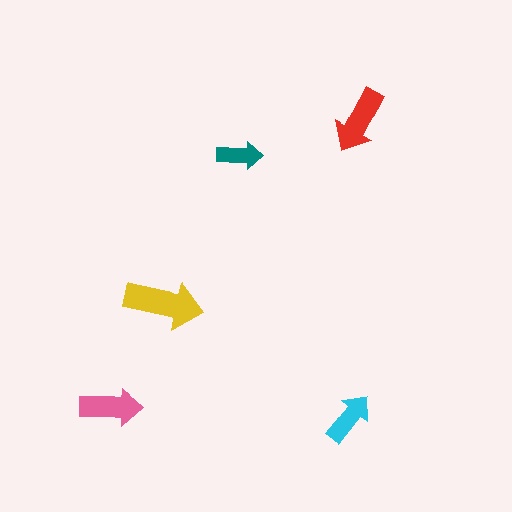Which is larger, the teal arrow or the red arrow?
The red one.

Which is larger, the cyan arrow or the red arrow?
The red one.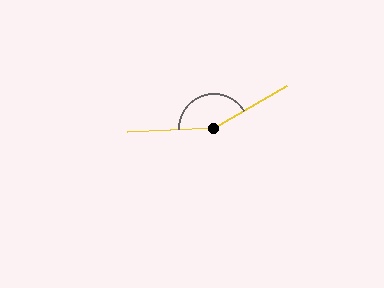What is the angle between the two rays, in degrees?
Approximately 152 degrees.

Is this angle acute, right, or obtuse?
It is obtuse.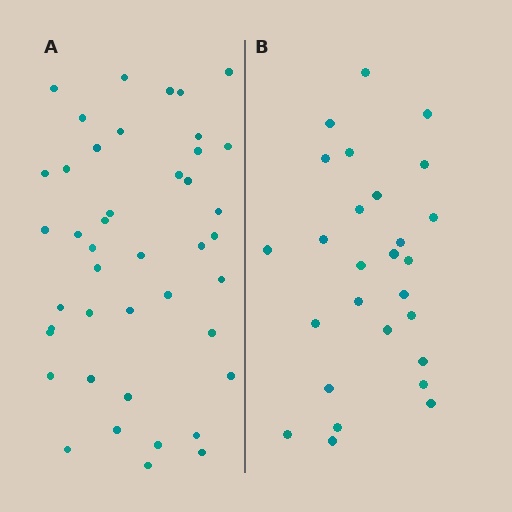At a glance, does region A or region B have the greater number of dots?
Region A (the left region) has more dots.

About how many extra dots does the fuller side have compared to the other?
Region A has approximately 15 more dots than region B.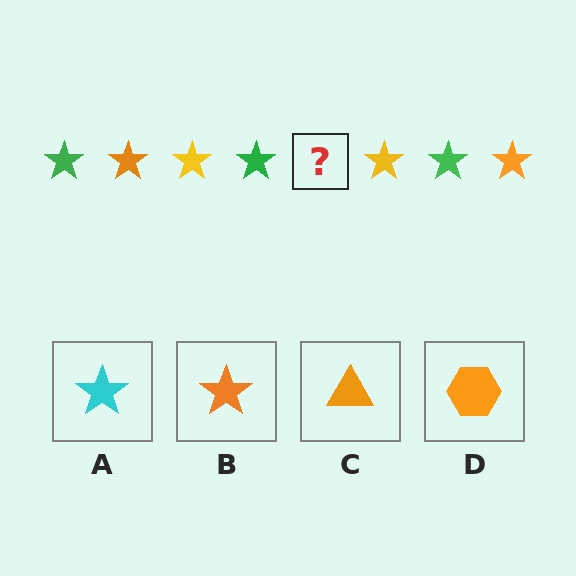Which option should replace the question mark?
Option B.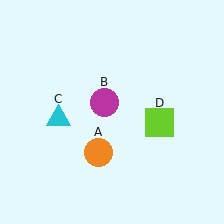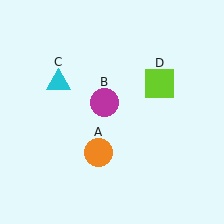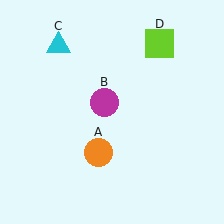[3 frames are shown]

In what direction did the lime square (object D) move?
The lime square (object D) moved up.